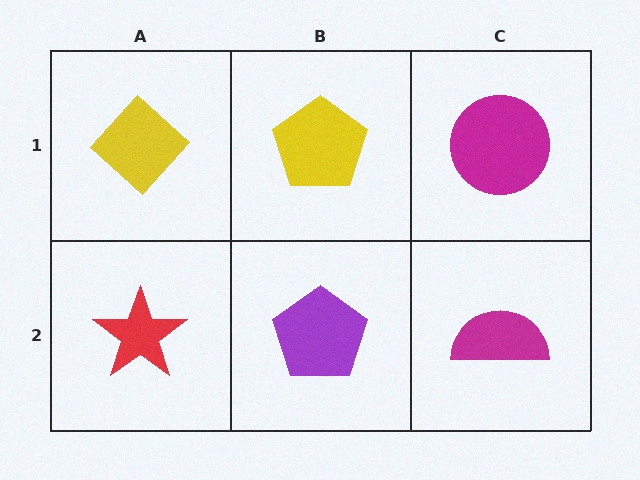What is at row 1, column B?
A yellow pentagon.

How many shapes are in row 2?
3 shapes.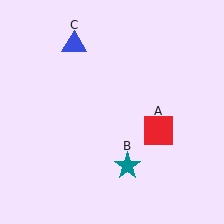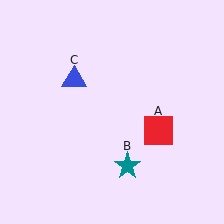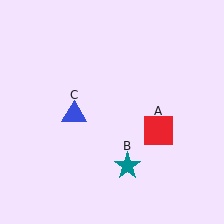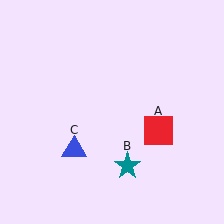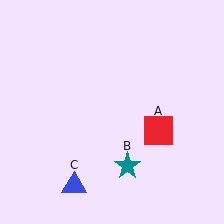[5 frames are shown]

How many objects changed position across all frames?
1 object changed position: blue triangle (object C).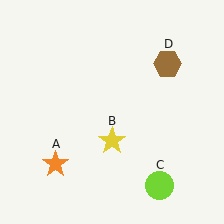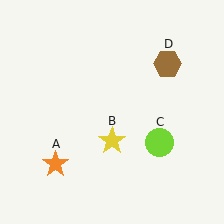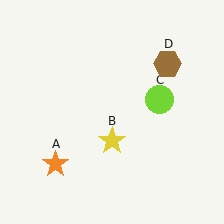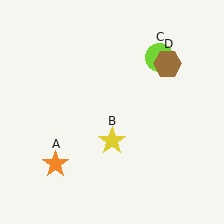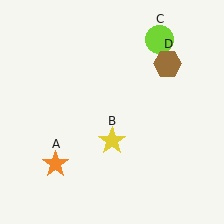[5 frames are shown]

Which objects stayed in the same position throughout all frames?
Orange star (object A) and yellow star (object B) and brown hexagon (object D) remained stationary.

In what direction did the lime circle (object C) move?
The lime circle (object C) moved up.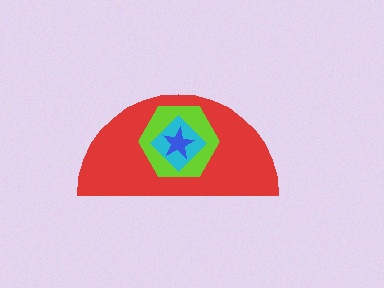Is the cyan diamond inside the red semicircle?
Yes.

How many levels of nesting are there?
4.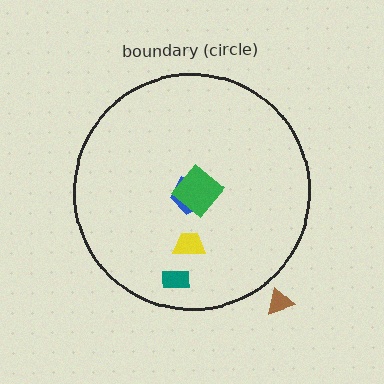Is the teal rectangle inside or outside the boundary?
Inside.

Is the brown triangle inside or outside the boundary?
Outside.